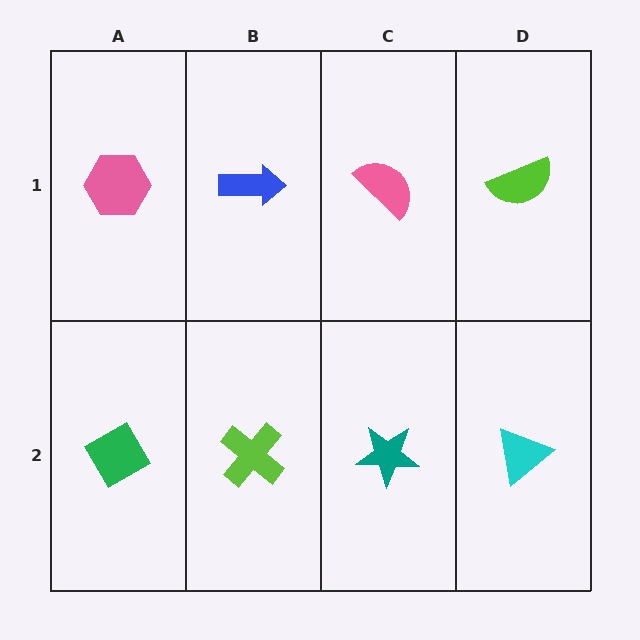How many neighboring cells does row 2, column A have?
2.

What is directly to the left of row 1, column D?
A pink semicircle.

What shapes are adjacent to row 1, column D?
A cyan triangle (row 2, column D), a pink semicircle (row 1, column C).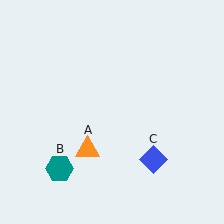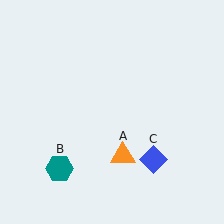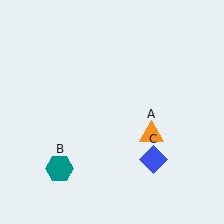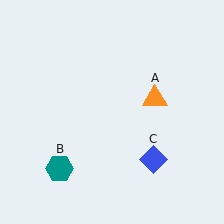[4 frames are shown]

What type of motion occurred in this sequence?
The orange triangle (object A) rotated counterclockwise around the center of the scene.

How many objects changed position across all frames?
1 object changed position: orange triangle (object A).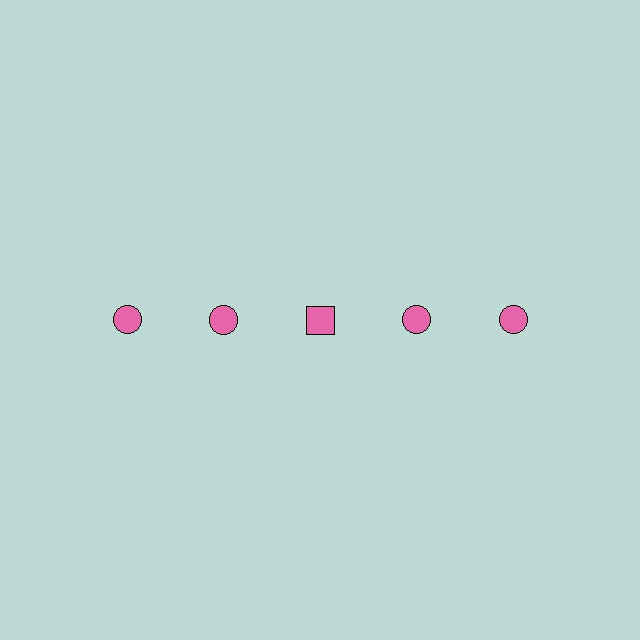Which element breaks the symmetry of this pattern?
The pink square in the top row, center column breaks the symmetry. All other shapes are pink circles.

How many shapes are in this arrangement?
There are 5 shapes arranged in a grid pattern.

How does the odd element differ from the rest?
It has a different shape: square instead of circle.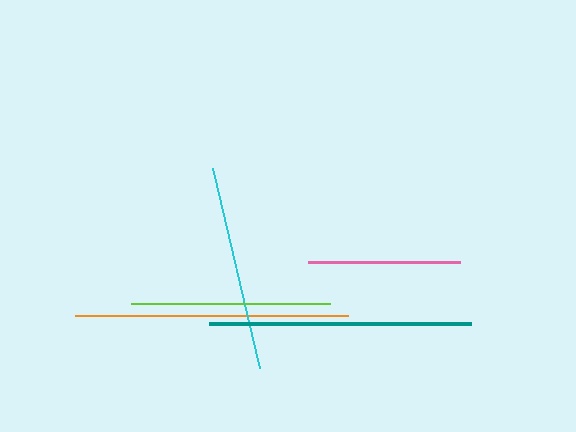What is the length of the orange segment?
The orange segment is approximately 273 pixels long.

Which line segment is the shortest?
The pink line is the shortest at approximately 151 pixels.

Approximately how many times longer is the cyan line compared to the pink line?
The cyan line is approximately 1.4 times the length of the pink line.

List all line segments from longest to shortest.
From longest to shortest: orange, teal, cyan, lime, pink.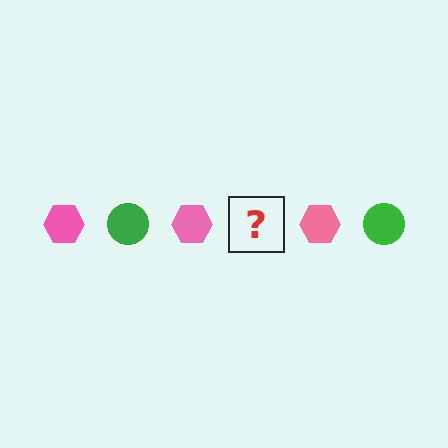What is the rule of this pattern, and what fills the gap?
The rule is that the pattern alternates between pink hexagon and green circle. The gap should be filled with a green circle.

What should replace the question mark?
The question mark should be replaced with a green circle.